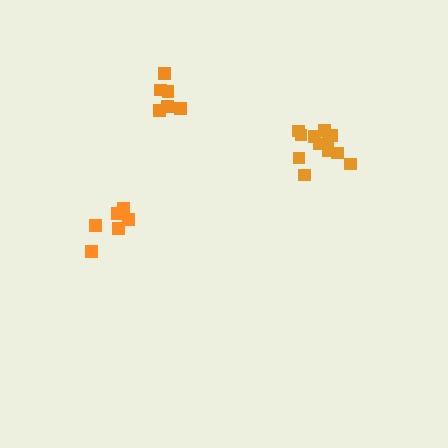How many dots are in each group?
Group 1: 6 dots, Group 2: 6 dots, Group 3: 12 dots (24 total).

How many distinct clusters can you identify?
There are 3 distinct clusters.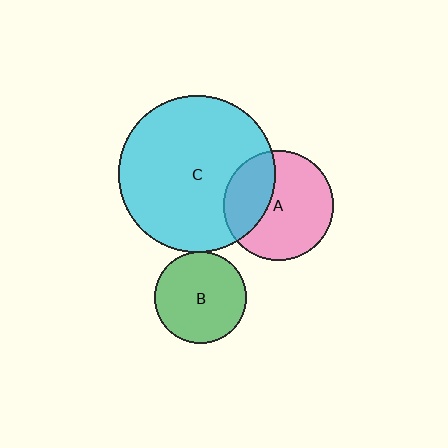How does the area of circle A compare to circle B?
Approximately 1.4 times.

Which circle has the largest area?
Circle C (cyan).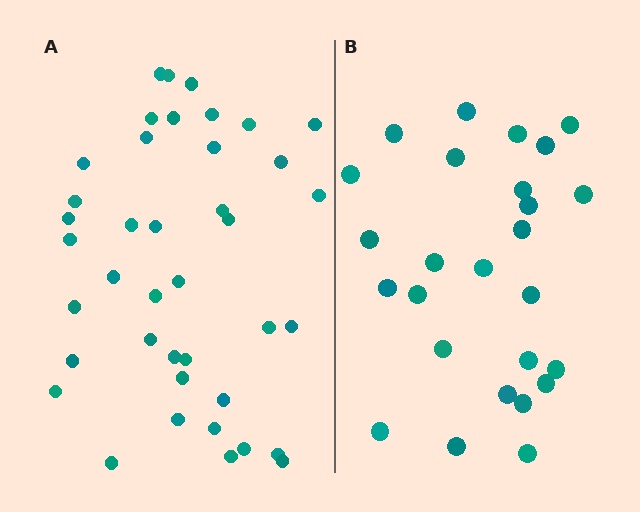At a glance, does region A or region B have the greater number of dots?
Region A (the left region) has more dots.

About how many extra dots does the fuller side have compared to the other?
Region A has approximately 15 more dots than region B.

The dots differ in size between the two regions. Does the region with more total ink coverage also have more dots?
No. Region B has more total ink coverage because its dots are larger, but region A actually contains more individual dots. Total area can be misleading — the number of items is what matters here.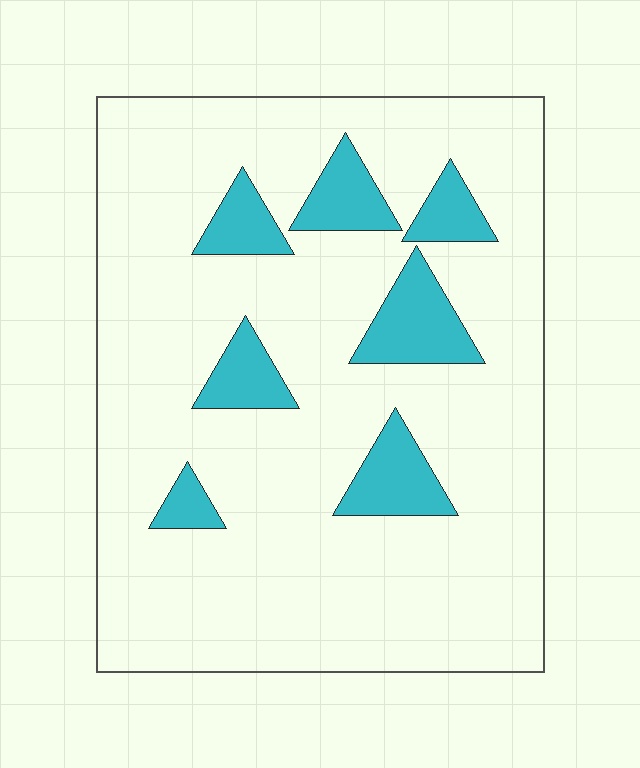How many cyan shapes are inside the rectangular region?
7.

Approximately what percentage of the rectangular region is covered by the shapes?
Approximately 15%.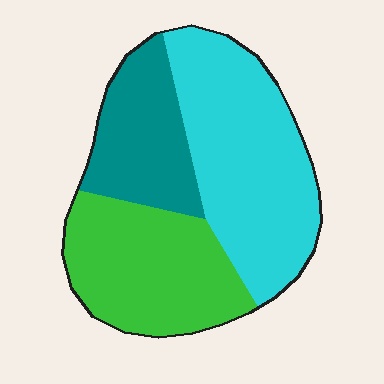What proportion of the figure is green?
Green takes up about one third (1/3) of the figure.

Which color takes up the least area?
Teal, at roughly 25%.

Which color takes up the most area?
Cyan, at roughly 45%.